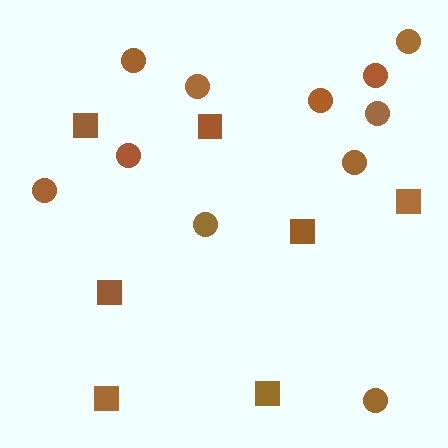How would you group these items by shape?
There are 2 groups: one group of circles (11) and one group of squares (7).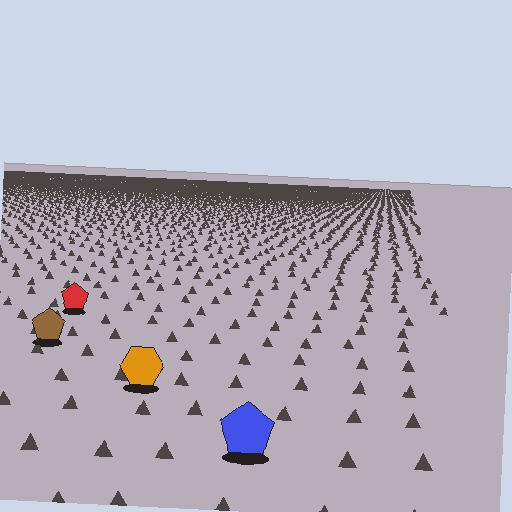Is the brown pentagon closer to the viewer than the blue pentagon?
No. The blue pentagon is closer — you can tell from the texture gradient: the ground texture is coarser near it.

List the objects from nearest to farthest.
From nearest to farthest: the blue pentagon, the orange hexagon, the brown pentagon, the red pentagon.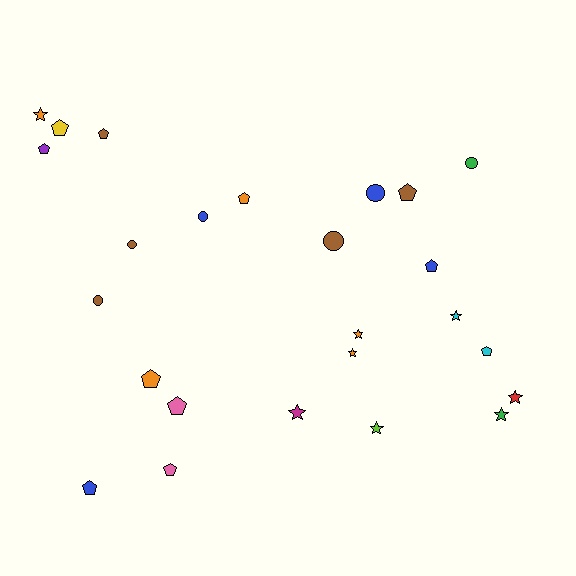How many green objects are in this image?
There are 2 green objects.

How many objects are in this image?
There are 25 objects.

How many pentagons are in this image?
There are 11 pentagons.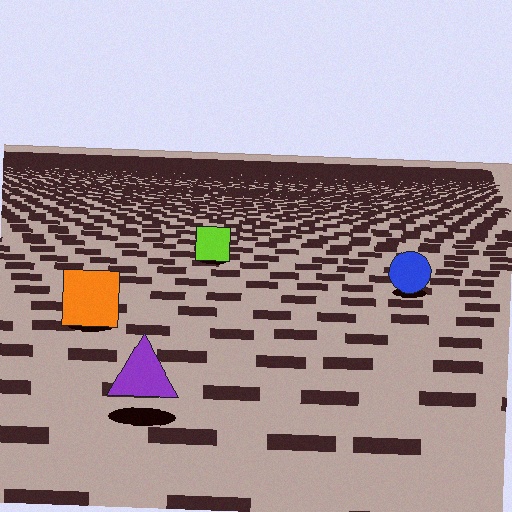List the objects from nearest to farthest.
From nearest to farthest: the purple triangle, the orange square, the blue circle, the lime square.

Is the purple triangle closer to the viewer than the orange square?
Yes. The purple triangle is closer — you can tell from the texture gradient: the ground texture is coarser near it.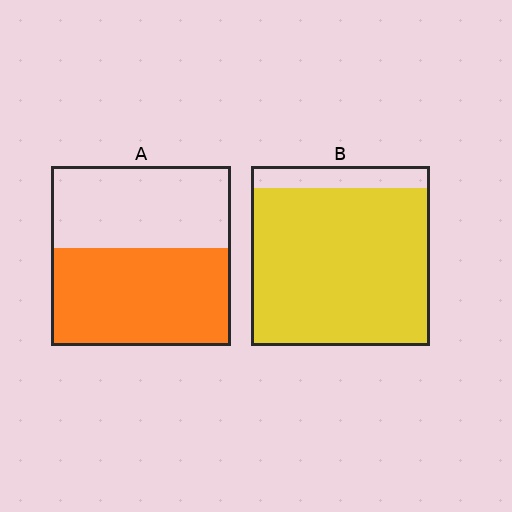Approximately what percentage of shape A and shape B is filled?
A is approximately 55% and B is approximately 90%.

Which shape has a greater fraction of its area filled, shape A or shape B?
Shape B.